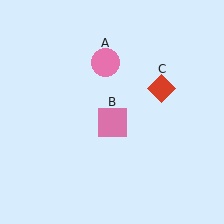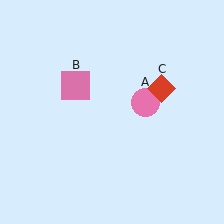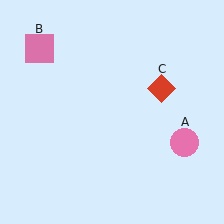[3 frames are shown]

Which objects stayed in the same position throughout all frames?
Red diamond (object C) remained stationary.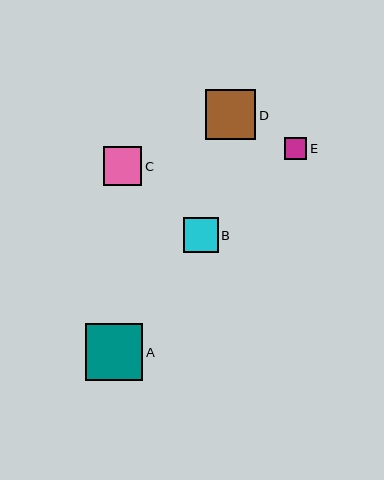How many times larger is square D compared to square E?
Square D is approximately 2.3 times the size of square E.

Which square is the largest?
Square A is the largest with a size of approximately 57 pixels.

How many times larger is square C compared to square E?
Square C is approximately 1.8 times the size of square E.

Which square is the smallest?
Square E is the smallest with a size of approximately 22 pixels.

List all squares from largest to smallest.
From largest to smallest: A, D, C, B, E.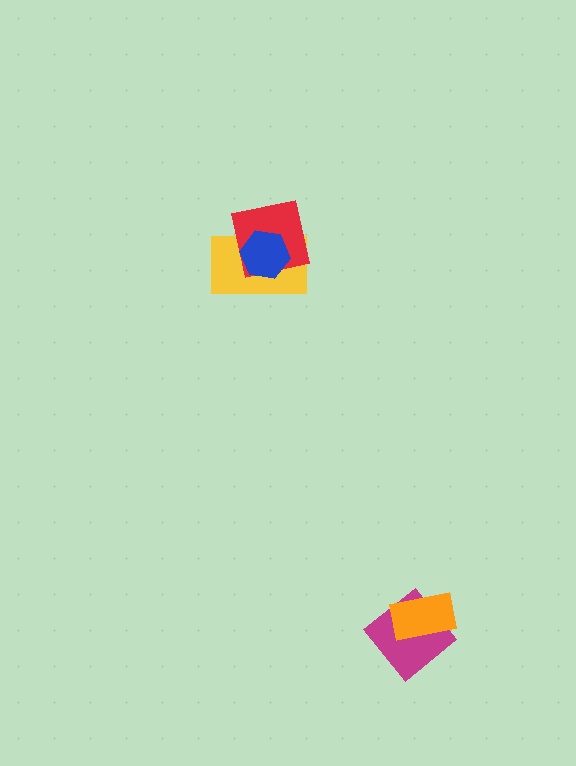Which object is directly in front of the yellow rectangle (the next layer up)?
The red square is directly in front of the yellow rectangle.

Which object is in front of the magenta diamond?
The orange rectangle is in front of the magenta diamond.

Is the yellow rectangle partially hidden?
Yes, it is partially covered by another shape.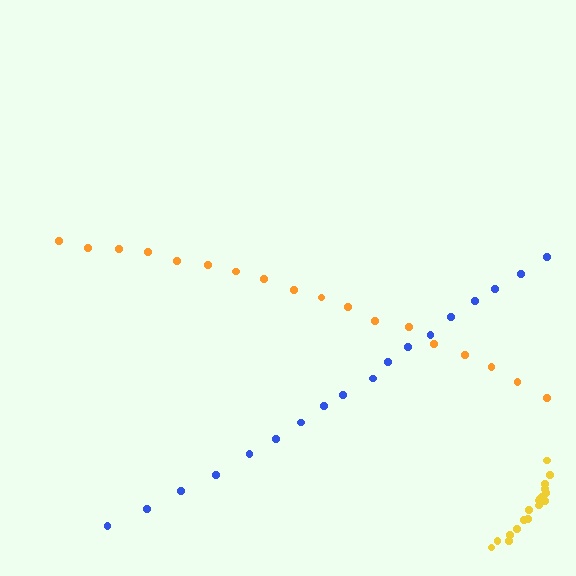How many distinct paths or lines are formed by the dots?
There are 3 distinct paths.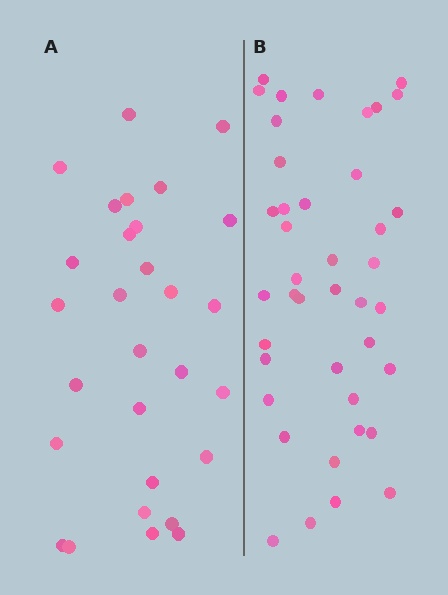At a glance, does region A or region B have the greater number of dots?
Region B (the right region) has more dots.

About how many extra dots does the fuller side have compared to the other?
Region B has roughly 12 or so more dots than region A.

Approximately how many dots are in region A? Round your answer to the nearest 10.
About 30 dots. (The exact count is 29, which rounds to 30.)